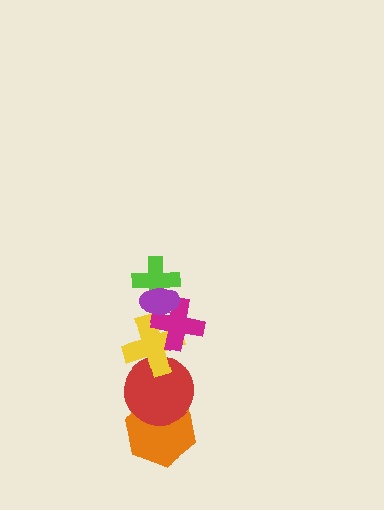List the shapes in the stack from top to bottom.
From top to bottom: the purple ellipse, the lime cross, the magenta cross, the yellow cross, the red circle, the orange hexagon.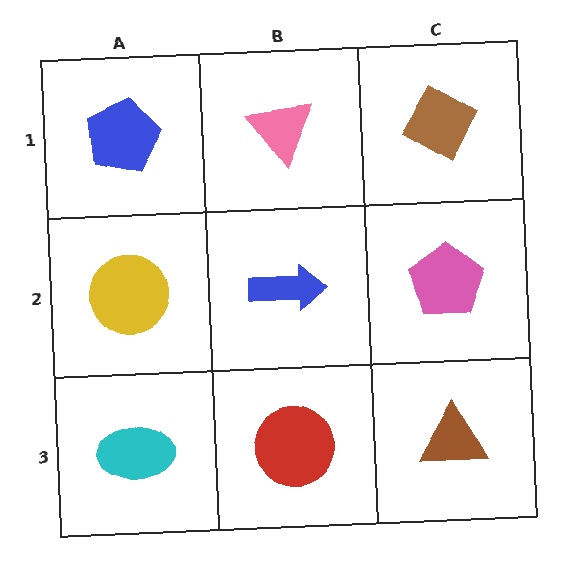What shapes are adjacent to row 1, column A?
A yellow circle (row 2, column A), a pink triangle (row 1, column B).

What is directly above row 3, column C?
A pink pentagon.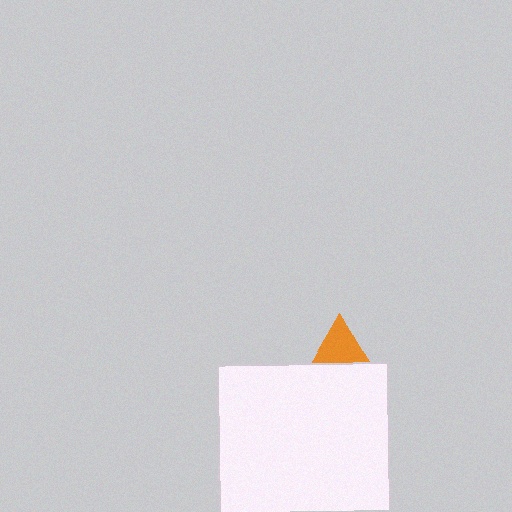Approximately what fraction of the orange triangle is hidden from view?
Roughly 63% of the orange triangle is hidden behind the white square.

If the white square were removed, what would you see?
You would see the complete orange triangle.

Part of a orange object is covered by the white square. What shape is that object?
It is a triangle.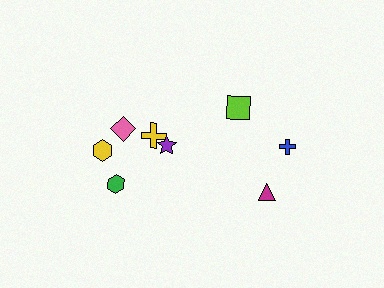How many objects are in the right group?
There are 3 objects.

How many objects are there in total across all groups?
There are 8 objects.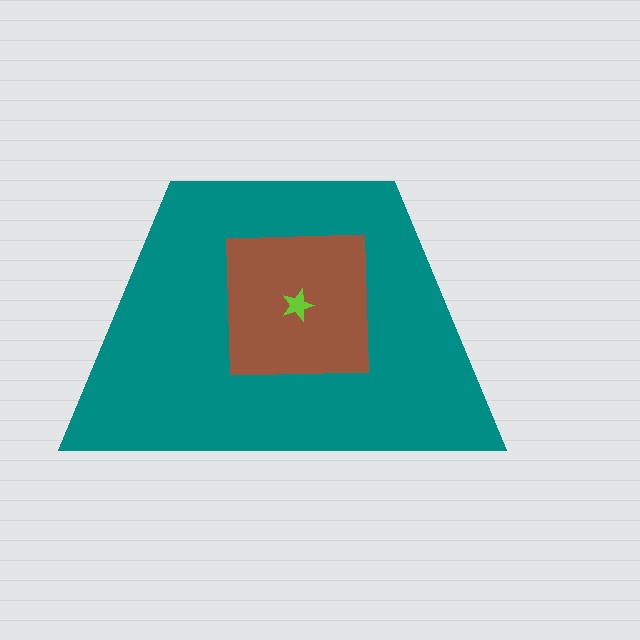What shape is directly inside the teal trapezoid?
The brown square.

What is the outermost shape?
The teal trapezoid.